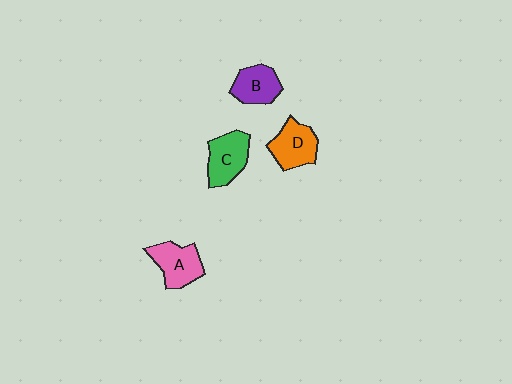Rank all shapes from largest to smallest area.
From largest to smallest: C (green), A (pink), D (orange), B (purple).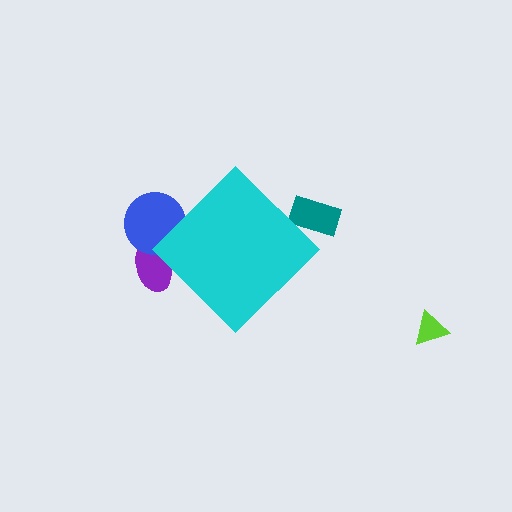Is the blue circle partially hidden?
Yes, the blue circle is partially hidden behind the cyan diamond.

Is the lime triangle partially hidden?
No, the lime triangle is fully visible.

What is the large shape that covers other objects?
A cyan diamond.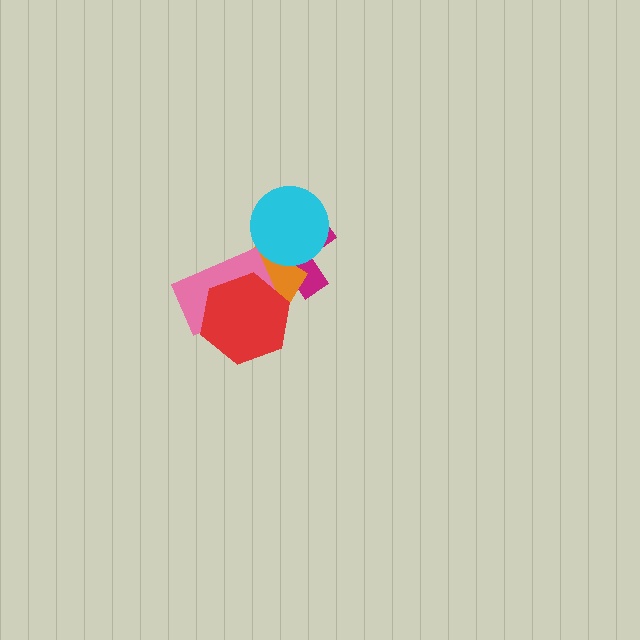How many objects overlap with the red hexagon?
3 objects overlap with the red hexagon.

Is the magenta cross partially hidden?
Yes, it is partially covered by another shape.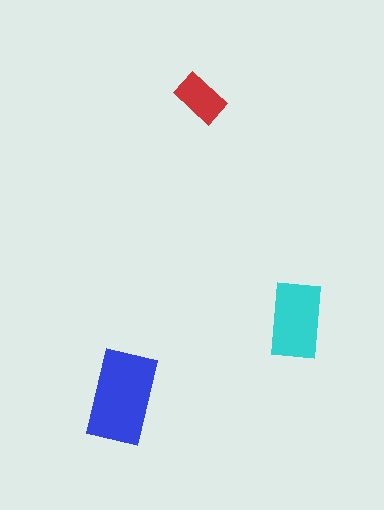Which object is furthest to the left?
The blue rectangle is leftmost.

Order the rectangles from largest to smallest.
the blue one, the cyan one, the red one.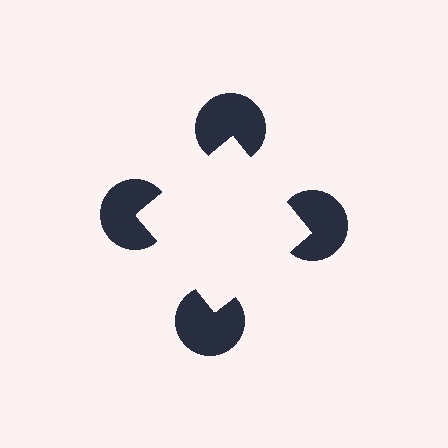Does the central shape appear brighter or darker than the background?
It typically appears slightly brighter than the background, even though no actual brightness change is drawn.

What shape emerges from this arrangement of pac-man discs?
An illusory square — its edges are inferred from the aligned wedge cuts in the pac-man discs, not physically drawn.